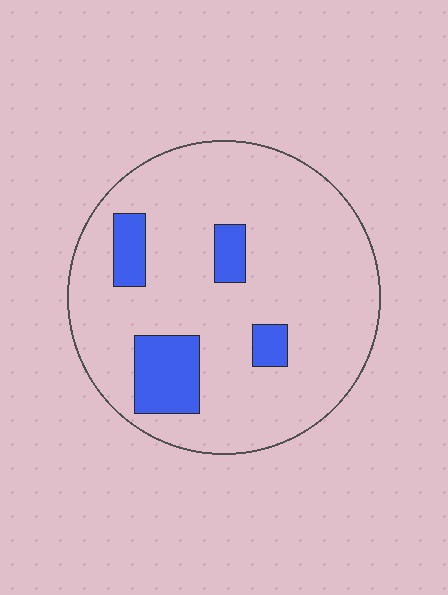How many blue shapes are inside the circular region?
4.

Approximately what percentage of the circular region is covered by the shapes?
Approximately 15%.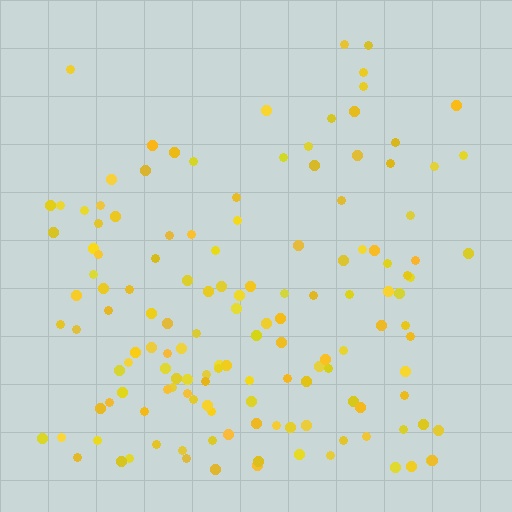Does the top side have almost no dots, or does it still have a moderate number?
Still a moderate number, just noticeably fewer than the bottom.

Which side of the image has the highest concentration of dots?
The bottom.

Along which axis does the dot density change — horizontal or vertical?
Vertical.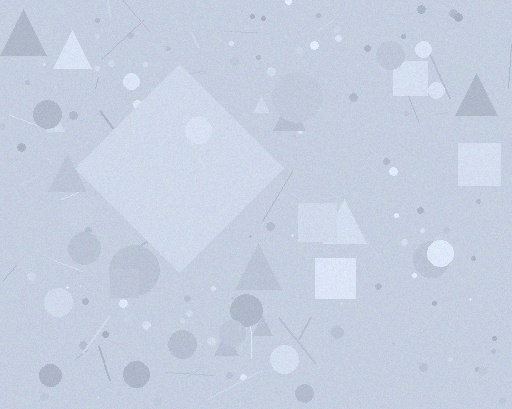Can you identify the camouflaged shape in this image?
The camouflaged shape is a diamond.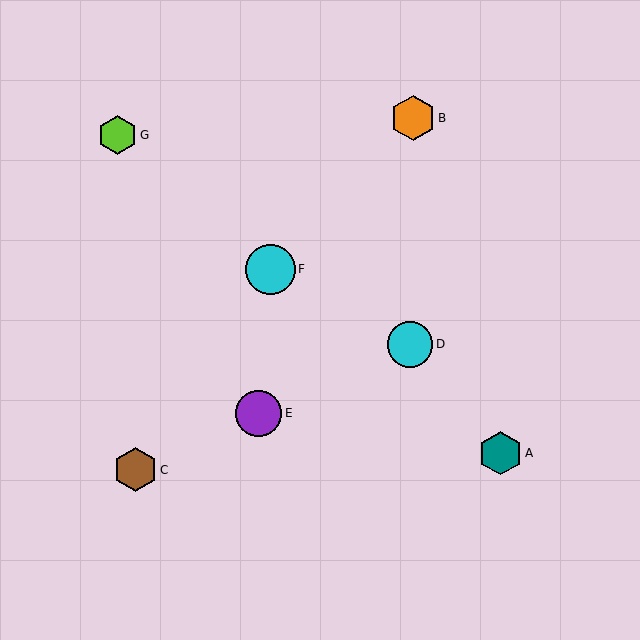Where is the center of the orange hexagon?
The center of the orange hexagon is at (413, 118).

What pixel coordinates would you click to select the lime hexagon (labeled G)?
Click at (117, 135) to select the lime hexagon G.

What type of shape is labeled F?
Shape F is a cyan circle.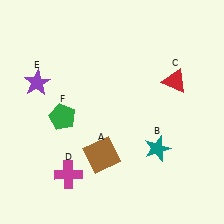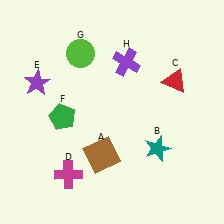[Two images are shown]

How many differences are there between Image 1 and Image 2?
There are 2 differences between the two images.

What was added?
A lime circle (G), a purple cross (H) were added in Image 2.